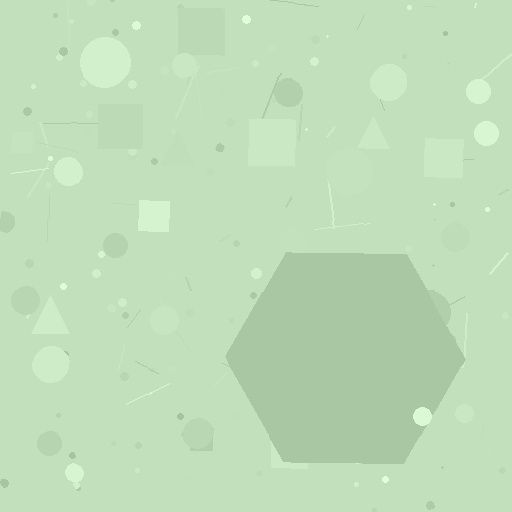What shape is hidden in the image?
A hexagon is hidden in the image.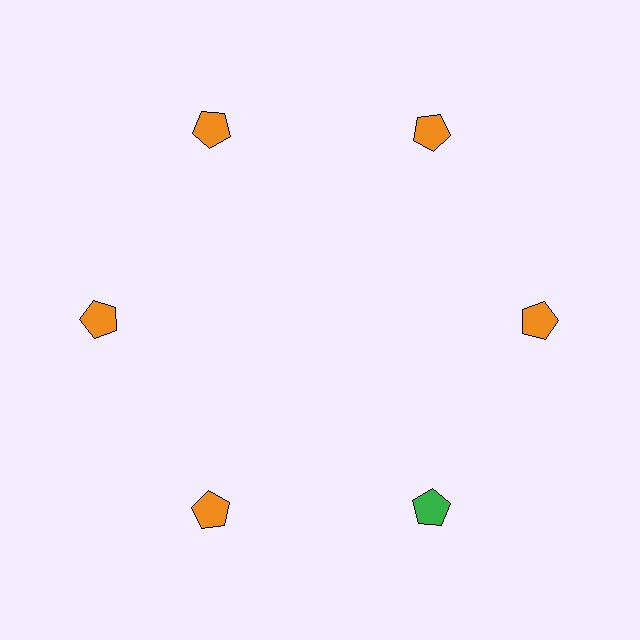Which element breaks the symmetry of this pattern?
The green pentagon at roughly the 5 o'clock position breaks the symmetry. All other shapes are orange pentagons.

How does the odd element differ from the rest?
It has a different color: green instead of orange.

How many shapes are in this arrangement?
There are 6 shapes arranged in a ring pattern.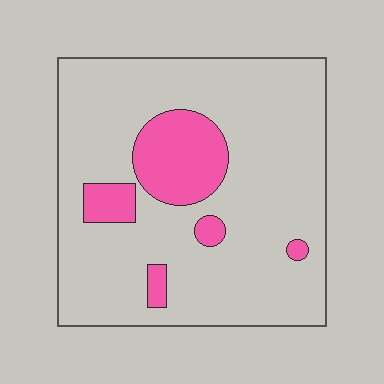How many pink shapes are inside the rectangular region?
5.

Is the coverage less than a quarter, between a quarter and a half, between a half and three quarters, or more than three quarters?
Less than a quarter.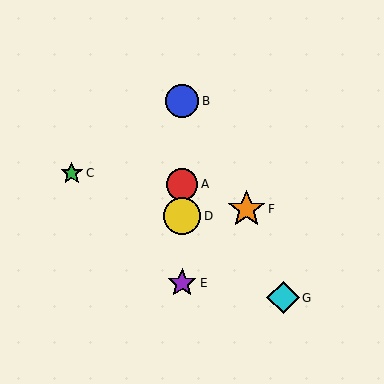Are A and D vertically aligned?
Yes, both are at x≈182.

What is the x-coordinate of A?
Object A is at x≈182.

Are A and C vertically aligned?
No, A is at x≈182 and C is at x≈72.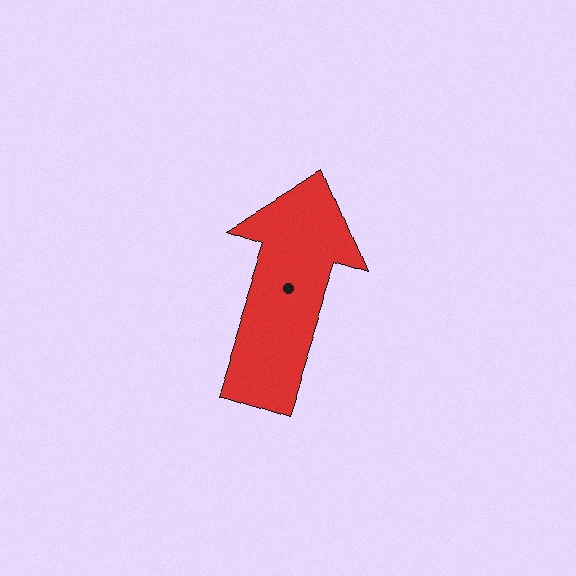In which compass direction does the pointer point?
North.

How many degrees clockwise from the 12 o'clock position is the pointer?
Approximately 18 degrees.